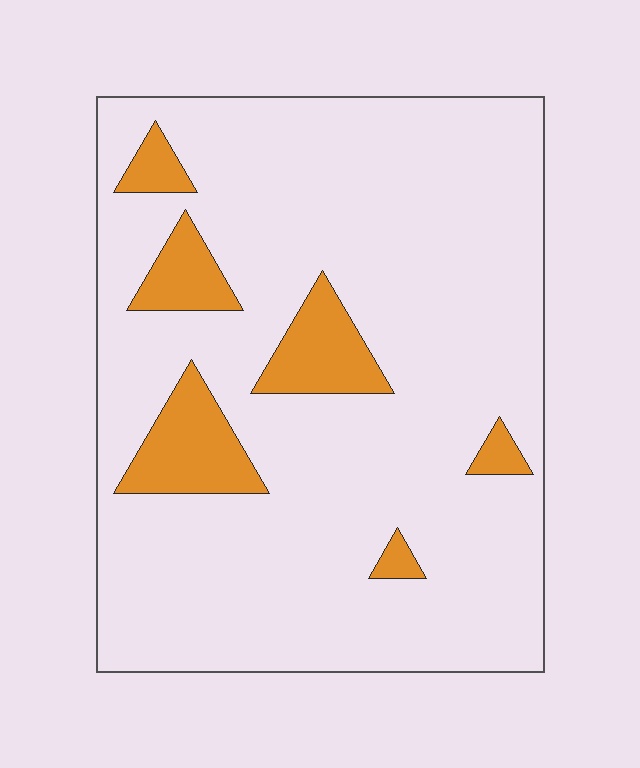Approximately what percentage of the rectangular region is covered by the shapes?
Approximately 15%.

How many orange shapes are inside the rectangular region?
6.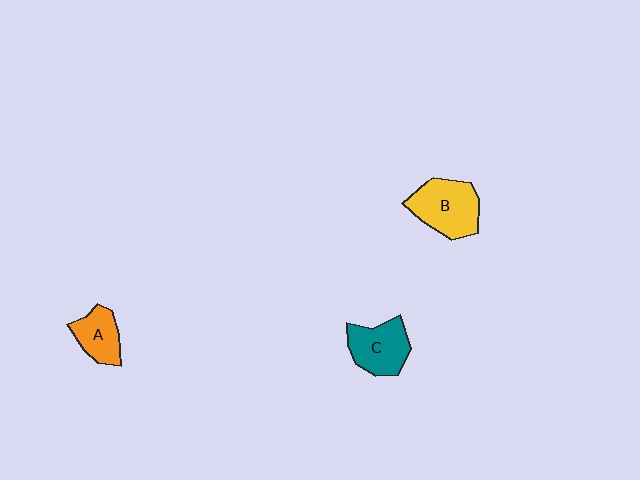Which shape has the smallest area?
Shape A (orange).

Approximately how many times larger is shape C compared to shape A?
Approximately 1.3 times.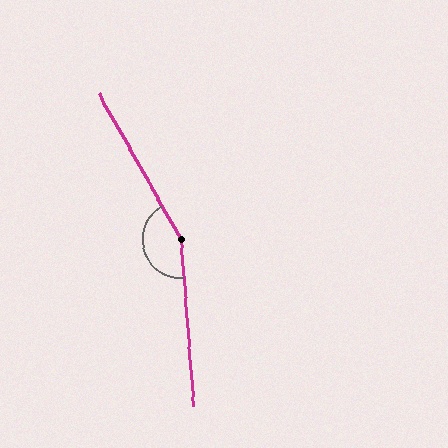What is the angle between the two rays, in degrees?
Approximately 155 degrees.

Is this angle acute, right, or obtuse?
It is obtuse.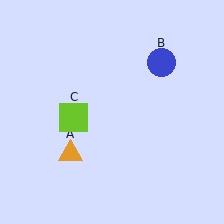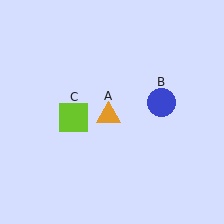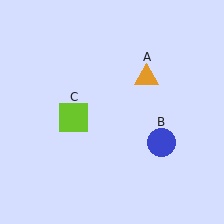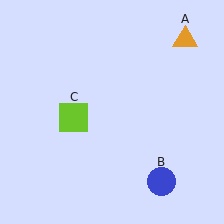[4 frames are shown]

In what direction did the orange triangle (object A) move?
The orange triangle (object A) moved up and to the right.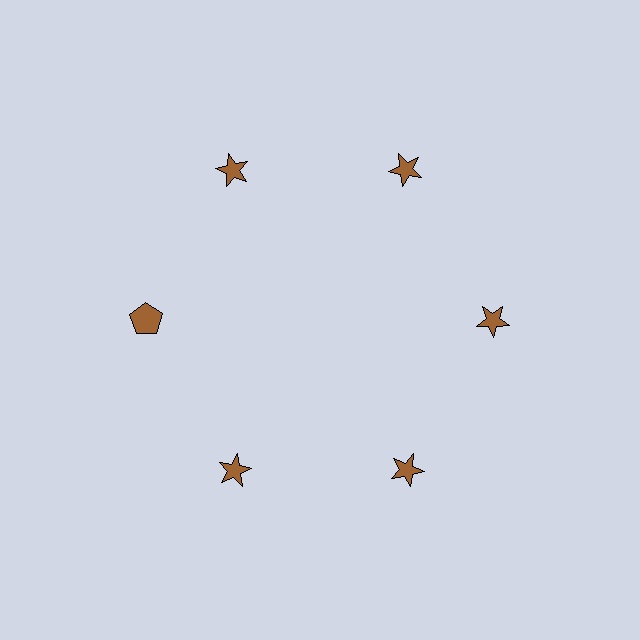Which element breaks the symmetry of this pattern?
The brown pentagon at roughly the 9 o'clock position breaks the symmetry. All other shapes are brown stars.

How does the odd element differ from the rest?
It has a different shape: pentagon instead of star.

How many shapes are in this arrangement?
There are 6 shapes arranged in a ring pattern.